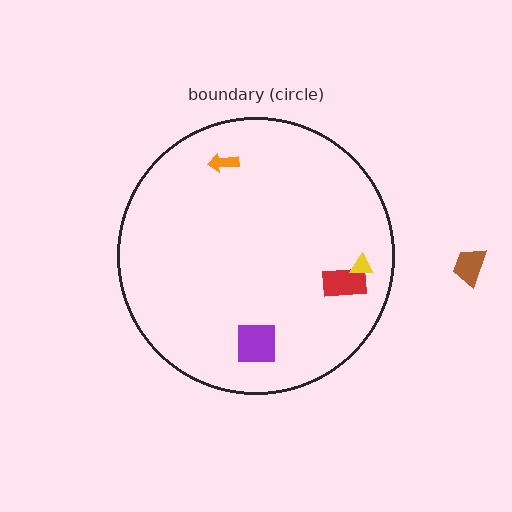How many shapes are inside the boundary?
4 inside, 1 outside.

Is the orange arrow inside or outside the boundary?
Inside.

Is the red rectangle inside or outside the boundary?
Inside.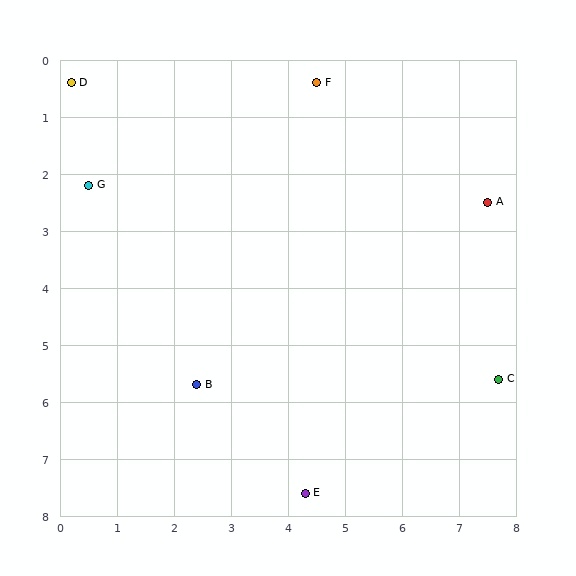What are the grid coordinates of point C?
Point C is at approximately (7.7, 5.6).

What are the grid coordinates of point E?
Point E is at approximately (4.3, 7.6).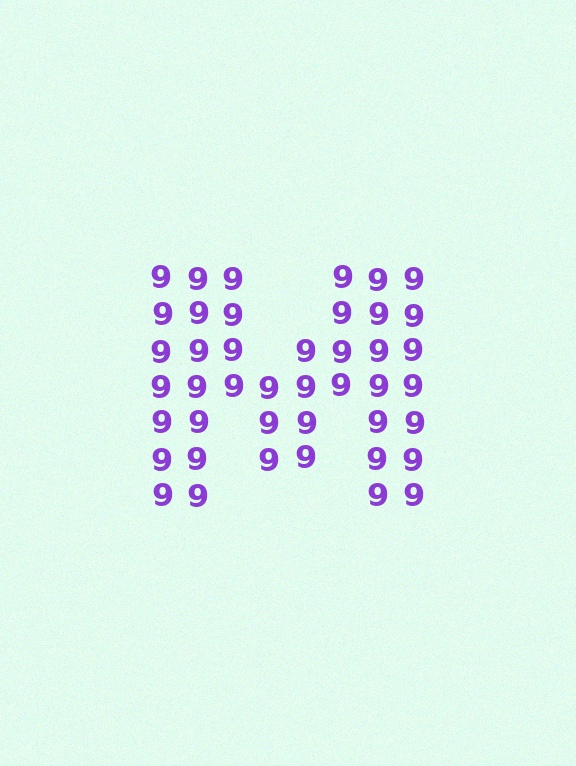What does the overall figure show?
The overall figure shows the letter M.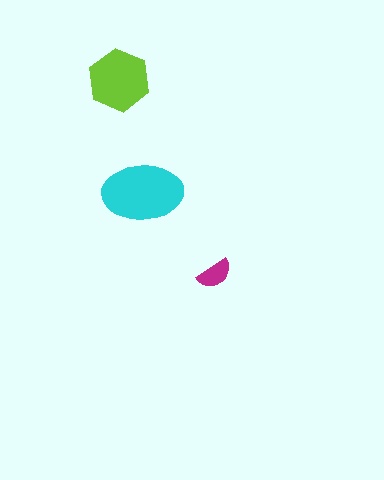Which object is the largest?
The cyan ellipse.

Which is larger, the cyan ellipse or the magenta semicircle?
The cyan ellipse.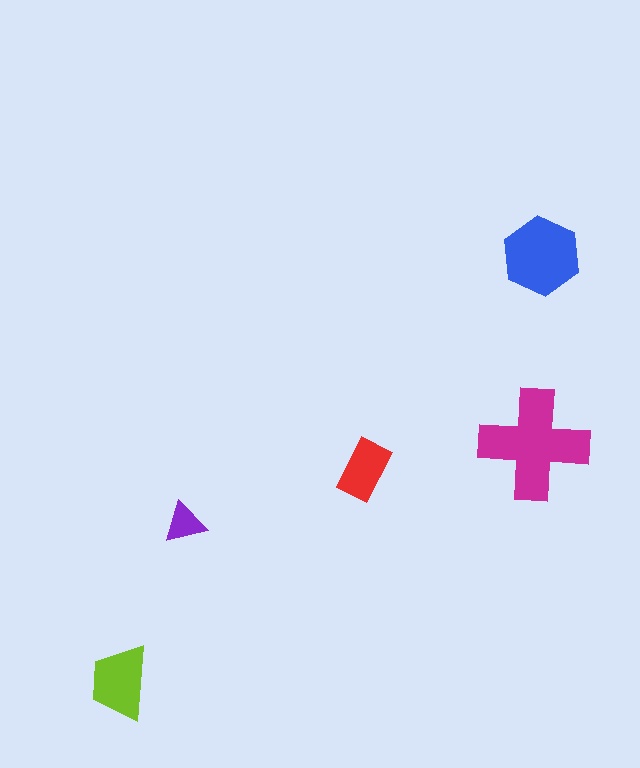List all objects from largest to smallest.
The magenta cross, the blue hexagon, the lime trapezoid, the red rectangle, the purple triangle.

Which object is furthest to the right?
The blue hexagon is rightmost.